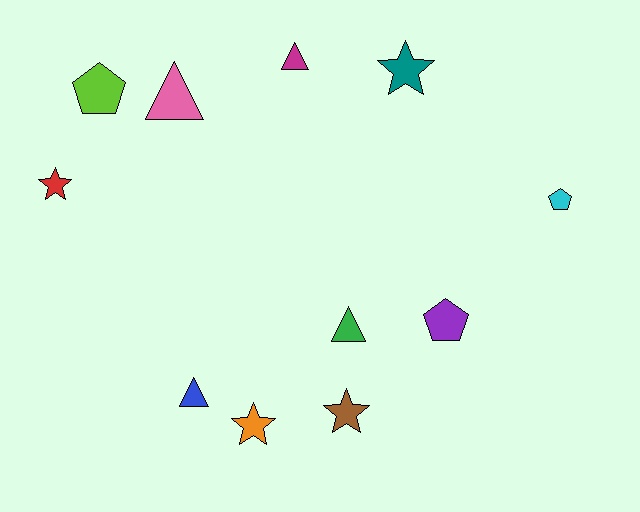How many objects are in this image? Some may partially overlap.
There are 11 objects.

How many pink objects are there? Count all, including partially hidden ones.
There is 1 pink object.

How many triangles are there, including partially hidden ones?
There are 4 triangles.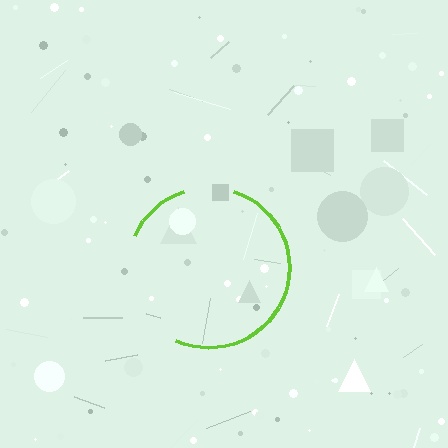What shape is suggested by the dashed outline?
The dashed outline suggests a circle.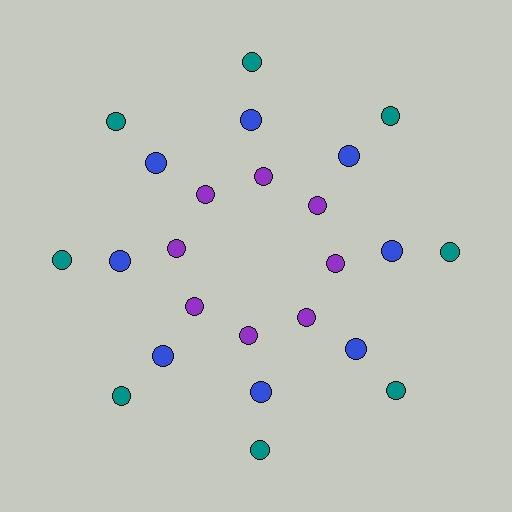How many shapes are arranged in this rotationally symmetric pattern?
There are 24 shapes, arranged in 8 groups of 3.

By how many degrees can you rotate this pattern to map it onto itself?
The pattern maps onto itself every 45 degrees of rotation.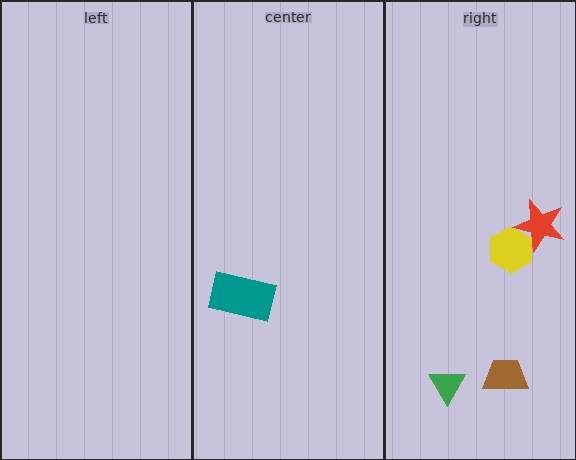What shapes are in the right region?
The yellow hexagon, the green triangle, the red star, the brown trapezoid.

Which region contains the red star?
The right region.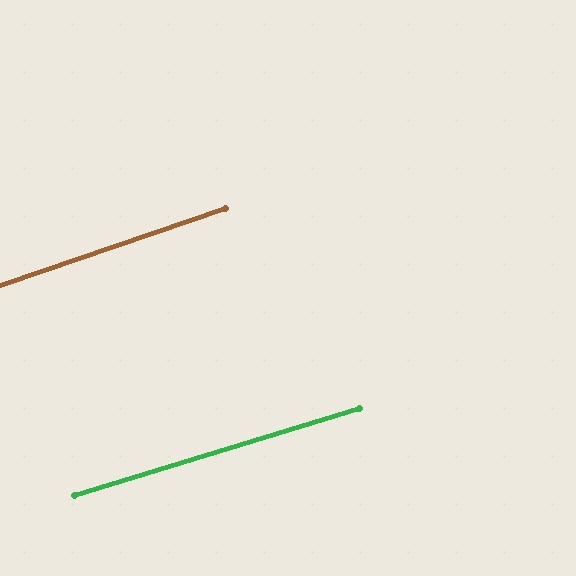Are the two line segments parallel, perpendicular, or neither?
Parallel — their directions differ by only 1.8°.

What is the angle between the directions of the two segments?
Approximately 2 degrees.